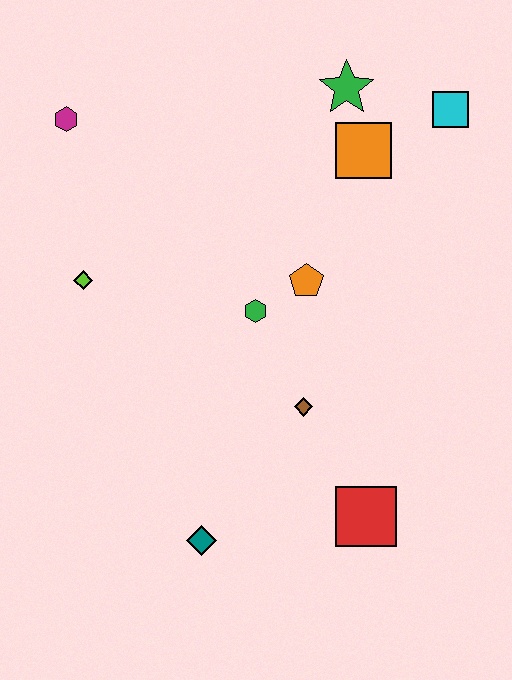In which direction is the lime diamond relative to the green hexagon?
The lime diamond is to the left of the green hexagon.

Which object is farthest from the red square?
The magenta hexagon is farthest from the red square.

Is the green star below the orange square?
No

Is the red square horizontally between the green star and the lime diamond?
No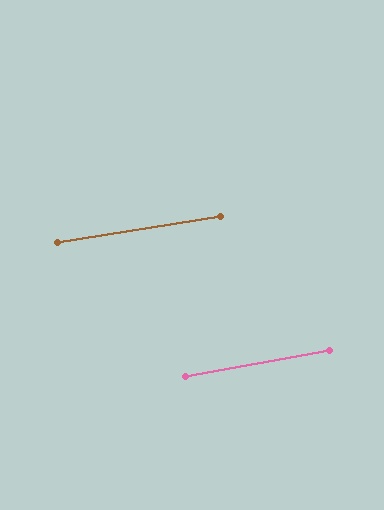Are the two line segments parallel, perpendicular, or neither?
Parallel — their directions differ by only 1.1°.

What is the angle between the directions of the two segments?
Approximately 1 degree.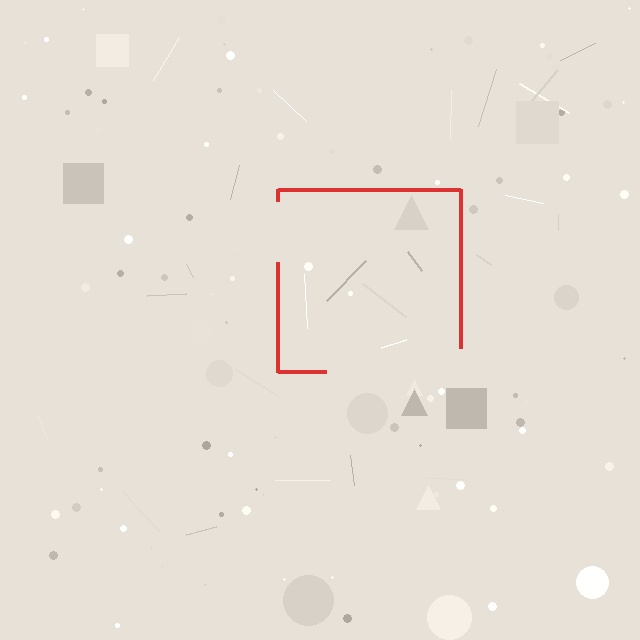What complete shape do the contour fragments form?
The contour fragments form a square.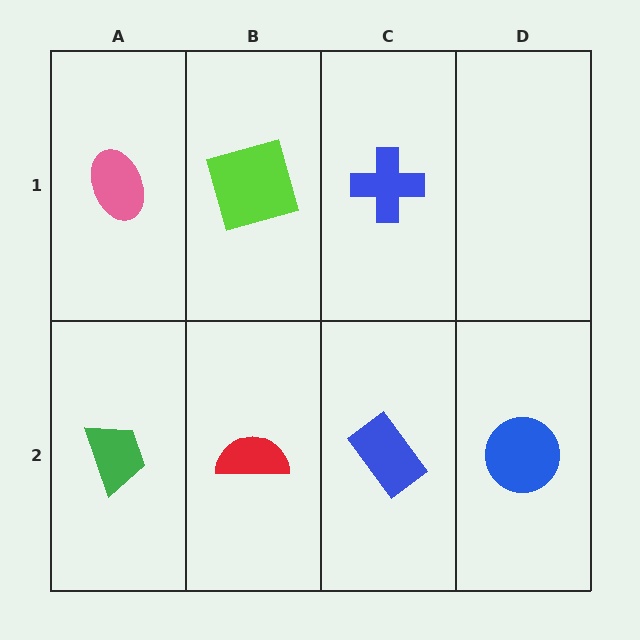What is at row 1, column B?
A lime square.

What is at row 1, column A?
A pink ellipse.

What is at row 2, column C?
A blue rectangle.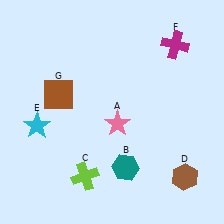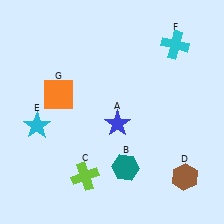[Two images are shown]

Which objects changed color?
A changed from pink to blue. F changed from magenta to cyan. G changed from brown to orange.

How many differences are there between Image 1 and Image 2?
There are 3 differences between the two images.